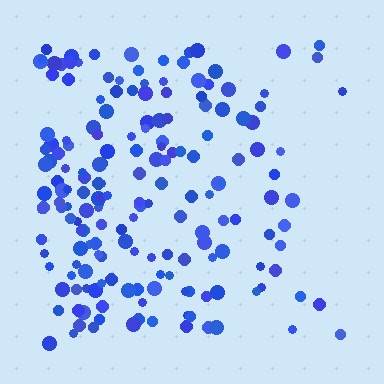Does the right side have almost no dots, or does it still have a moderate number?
Still a moderate number, just noticeably fewer than the left.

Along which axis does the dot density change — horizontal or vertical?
Horizontal.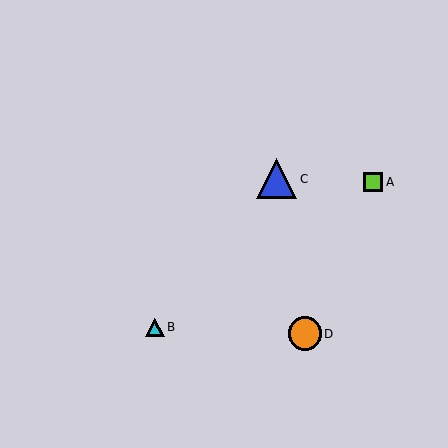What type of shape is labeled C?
Shape C is a blue triangle.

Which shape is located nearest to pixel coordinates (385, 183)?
The lime square (labeled A) at (373, 182) is nearest to that location.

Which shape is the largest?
The blue triangle (labeled C) is the largest.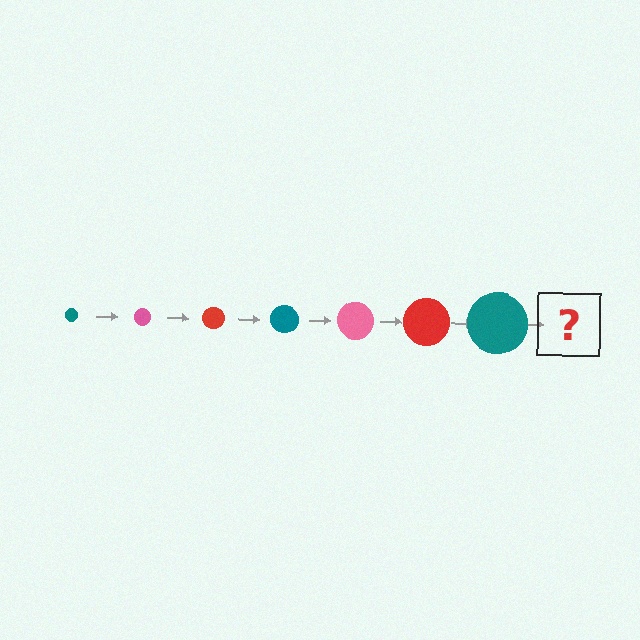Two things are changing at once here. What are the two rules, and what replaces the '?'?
The two rules are that the circle grows larger each step and the color cycles through teal, pink, and red. The '?' should be a pink circle, larger than the previous one.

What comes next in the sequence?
The next element should be a pink circle, larger than the previous one.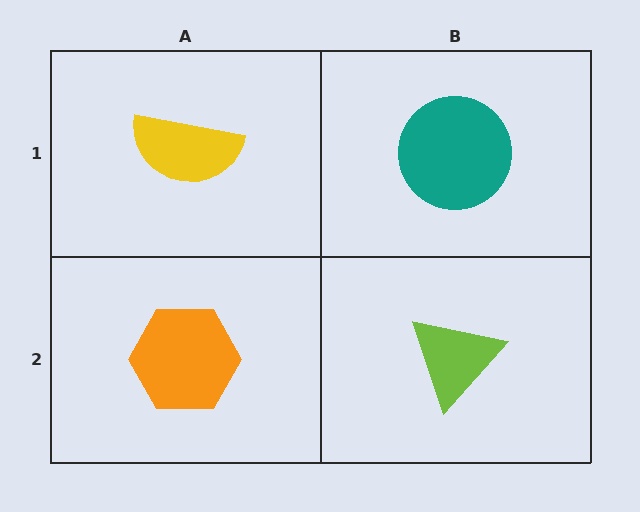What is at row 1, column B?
A teal circle.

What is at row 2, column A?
An orange hexagon.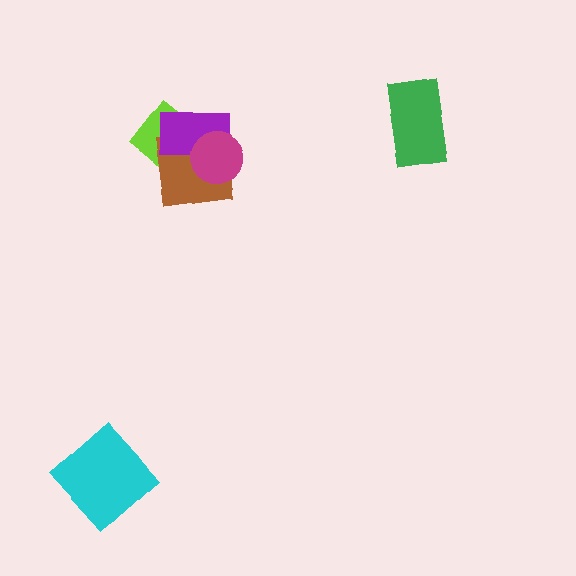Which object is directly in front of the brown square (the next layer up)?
The purple rectangle is directly in front of the brown square.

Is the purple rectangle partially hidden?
Yes, it is partially covered by another shape.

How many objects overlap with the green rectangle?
0 objects overlap with the green rectangle.